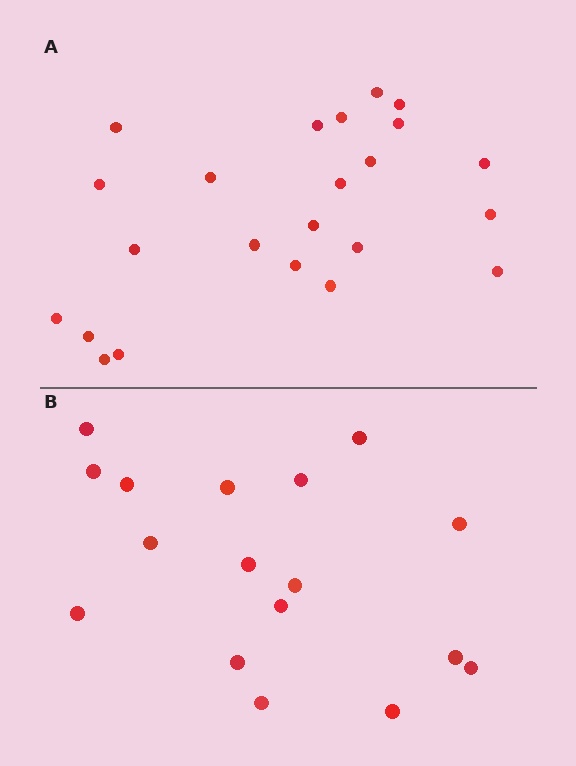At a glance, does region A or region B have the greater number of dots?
Region A (the top region) has more dots.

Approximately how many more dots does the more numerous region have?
Region A has about 6 more dots than region B.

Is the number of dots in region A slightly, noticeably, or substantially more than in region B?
Region A has noticeably more, but not dramatically so. The ratio is roughly 1.4 to 1.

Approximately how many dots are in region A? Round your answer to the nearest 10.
About 20 dots. (The exact count is 23, which rounds to 20.)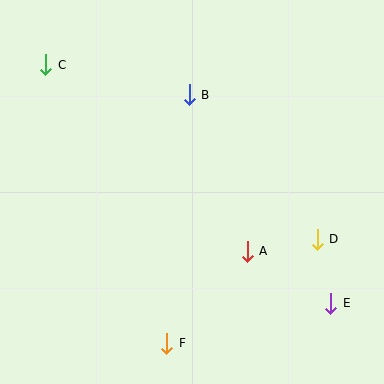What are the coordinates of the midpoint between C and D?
The midpoint between C and D is at (181, 152).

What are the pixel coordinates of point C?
Point C is at (46, 65).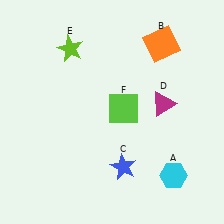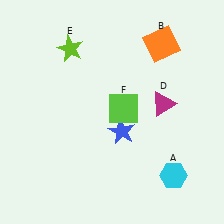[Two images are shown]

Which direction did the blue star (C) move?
The blue star (C) moved up.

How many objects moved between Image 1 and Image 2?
1 object moved between the two images.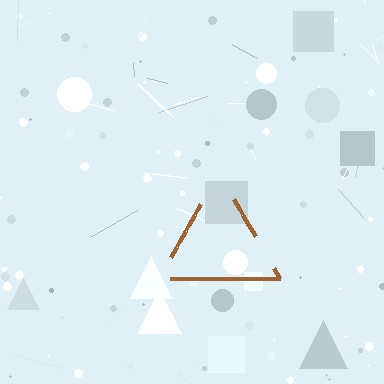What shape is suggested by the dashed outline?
The dashed outline suggests a triangle.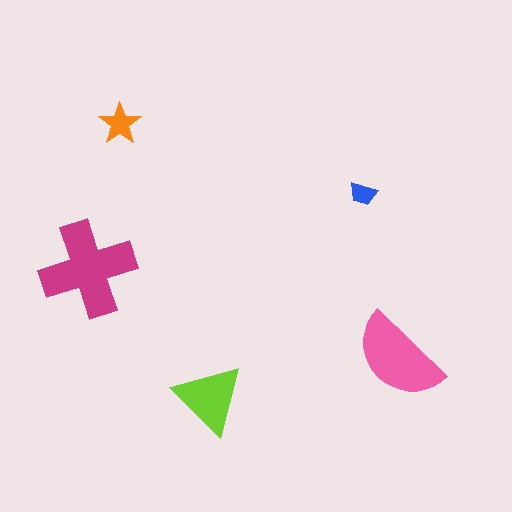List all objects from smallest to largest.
The blue trapezoid, the orange star, the lime triangle, the pink semicircle, the magenta cross.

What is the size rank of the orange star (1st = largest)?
4th.